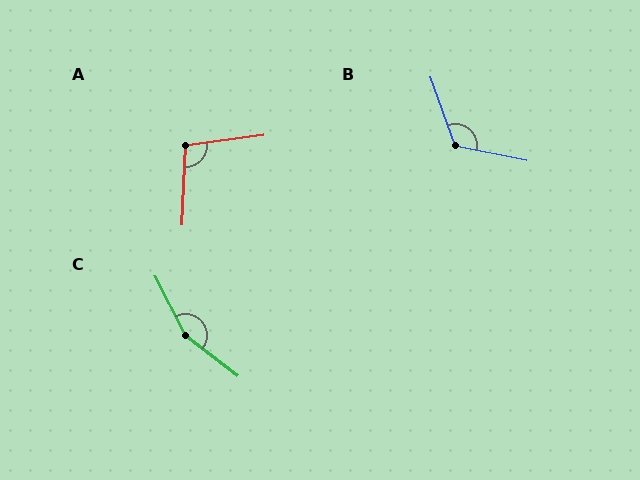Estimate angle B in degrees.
Approximately 121 degrees.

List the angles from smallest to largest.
A (100°), B (121°), C (155°).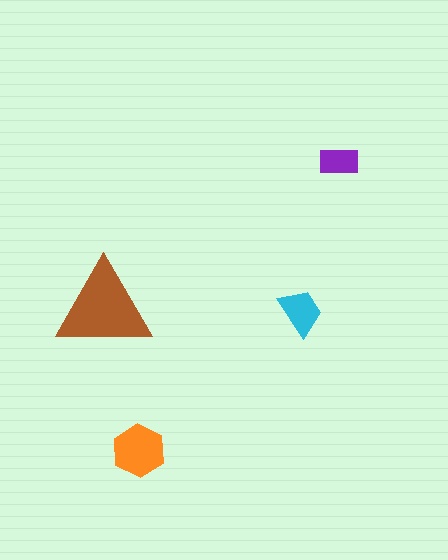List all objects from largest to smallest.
The brown triangle, the orange hexagon, the cyan trapezoid, the purple rectangle.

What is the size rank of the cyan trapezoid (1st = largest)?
3rd.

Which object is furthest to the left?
The brown triangle is leftmost.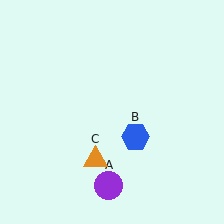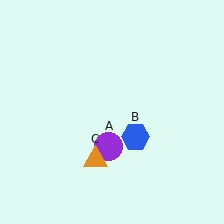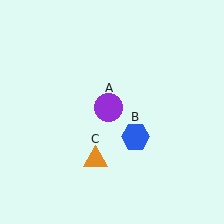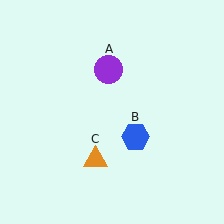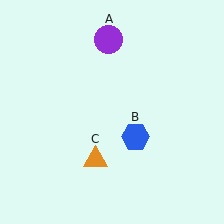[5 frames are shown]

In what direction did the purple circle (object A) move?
The purple circle (object A) moved up.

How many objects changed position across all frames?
1 object changed position: purple circle (object A).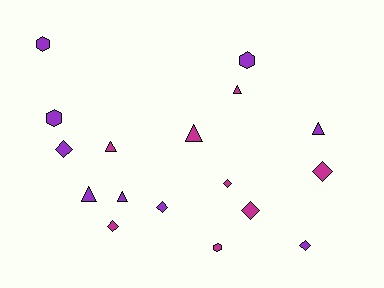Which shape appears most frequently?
Diamond, with 7 objects.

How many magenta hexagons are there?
There is 1 magenta hexagon.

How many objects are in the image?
There are 17 objects.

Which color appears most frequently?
Purple, with 9 objects.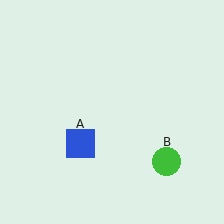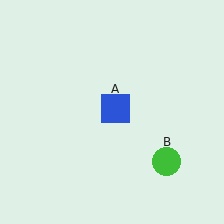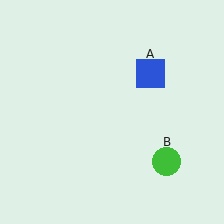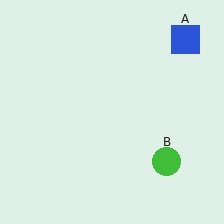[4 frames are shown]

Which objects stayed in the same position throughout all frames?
Green circle (object B) remained stationary.